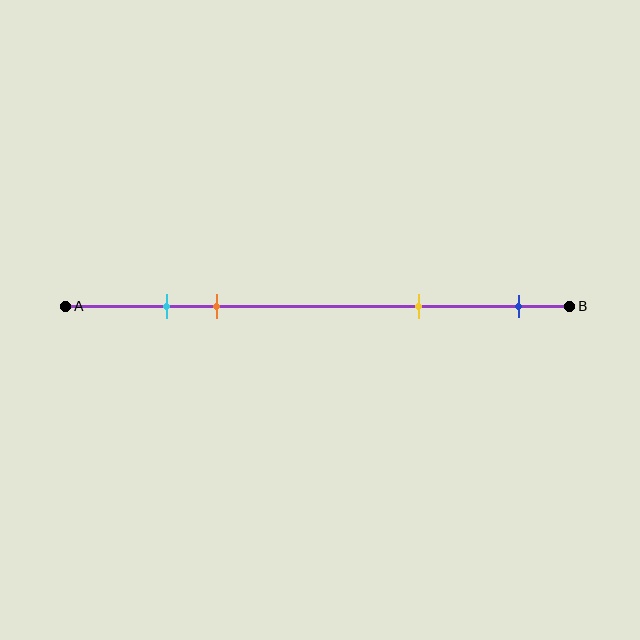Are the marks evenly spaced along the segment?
No, the marks are not evenly spaced.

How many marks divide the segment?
There are 4 marks dividing the segment.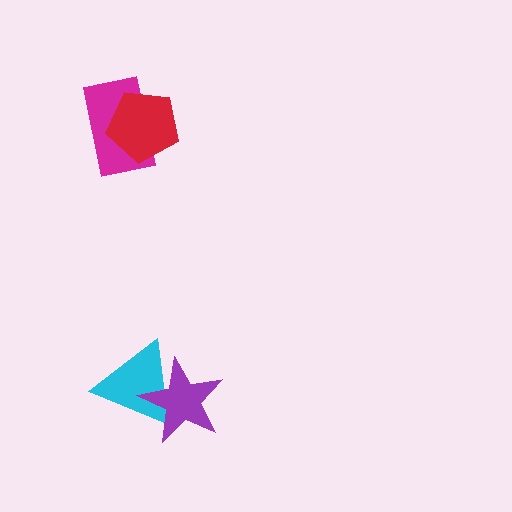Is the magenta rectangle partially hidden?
Yes, it is partially covered by another shape.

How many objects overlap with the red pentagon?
1 object overlaps with the red pentagon.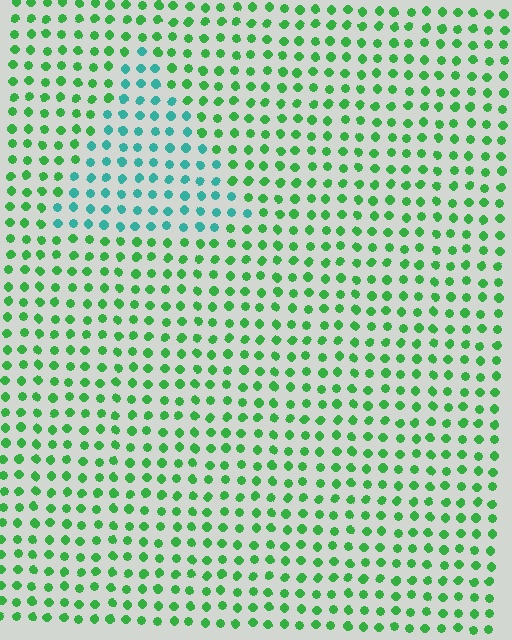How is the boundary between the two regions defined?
The boundary is defined purely by a slight shift in hue (about 46 degrees). Spacing, size, and orientation are identical on both sides.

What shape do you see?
I see a triangle.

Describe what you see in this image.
The image is filled with small green elements in a uniform arrangement. A triangle-shaped region is visible where the elements are tinted to a slightly different hue, forming a subtle color boundary.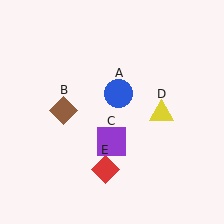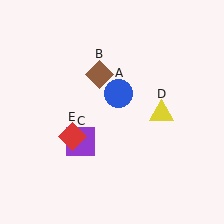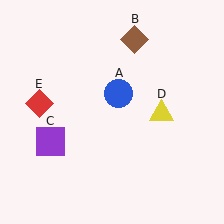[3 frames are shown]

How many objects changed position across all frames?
3 objects changed position: brown diamond (object B), purple square (object C), red diamond (object E).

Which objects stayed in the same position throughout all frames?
Blue circle (object A) and yellow triangle (object D) remained stationary.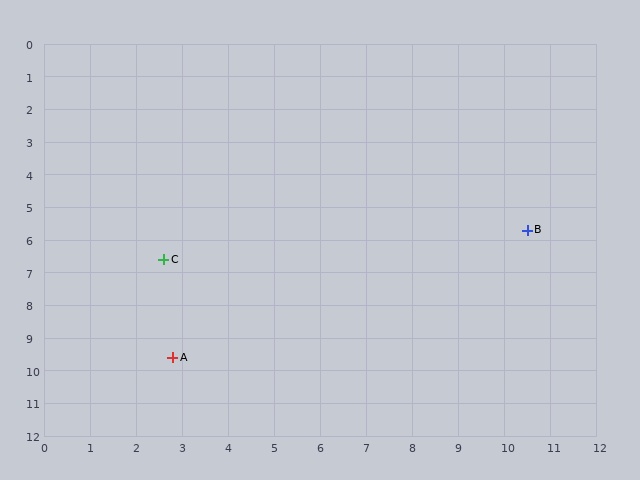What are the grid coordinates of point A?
Point A is at approximately (2.8, 9.6).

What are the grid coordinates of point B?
Point B is at approximately (10.5, 5.7).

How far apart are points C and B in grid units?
Points C and B are about 8.0 grid units apart.